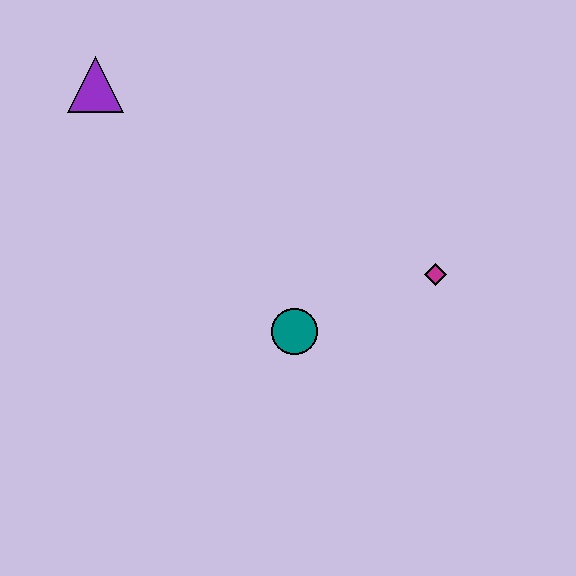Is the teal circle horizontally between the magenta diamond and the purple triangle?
Yes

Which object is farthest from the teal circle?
The purple triangle is farthest from the teal circle.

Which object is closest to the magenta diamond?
The teal circle is closest to the magenta diamond.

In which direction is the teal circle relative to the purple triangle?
The teal circle is below the purple triangle.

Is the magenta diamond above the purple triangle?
No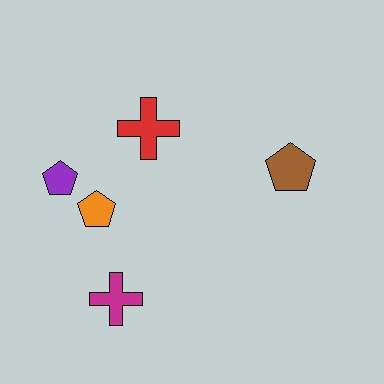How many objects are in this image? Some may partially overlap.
There are 5 objects.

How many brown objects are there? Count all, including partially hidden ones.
There is 1 brown object.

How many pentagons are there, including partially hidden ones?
There are 3 pentagons.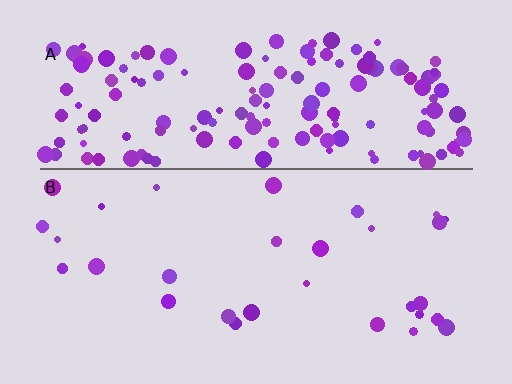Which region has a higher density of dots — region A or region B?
A (the top).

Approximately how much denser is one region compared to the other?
Approximately 5.5× — region A over region B.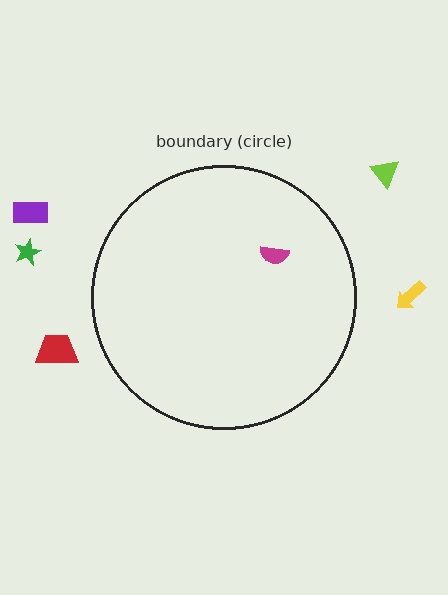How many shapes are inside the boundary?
1 inside, 5 outside.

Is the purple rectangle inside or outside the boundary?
Outside.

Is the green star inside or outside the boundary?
Outside.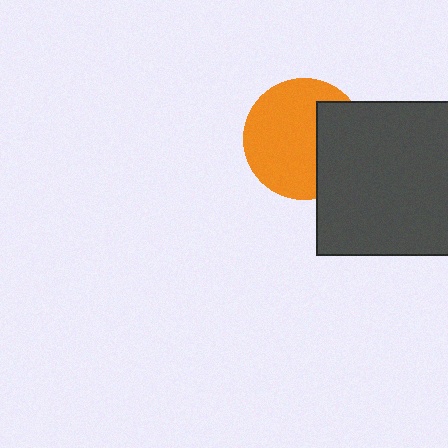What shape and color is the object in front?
The object in front is a dark gray square.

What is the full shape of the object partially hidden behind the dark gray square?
The partially hidden object is an orange circle.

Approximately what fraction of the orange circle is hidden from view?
Roughly 34% of the orange circle is hidden behind the dark gray square.